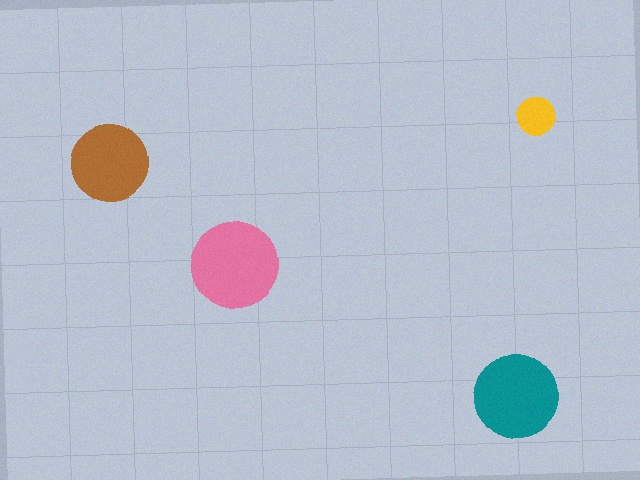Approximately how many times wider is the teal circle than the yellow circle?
About 2 times wider.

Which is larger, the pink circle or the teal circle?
The pink one.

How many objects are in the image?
There are 4 objects in the image.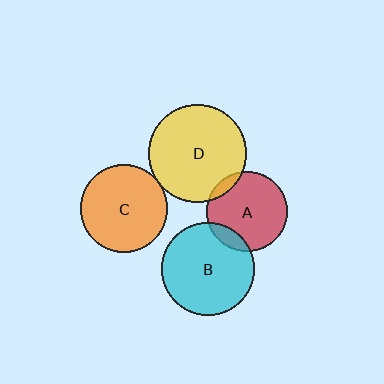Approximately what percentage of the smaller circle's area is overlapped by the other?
Approximately 10%.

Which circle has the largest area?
Circle D (yellow).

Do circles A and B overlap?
Yes.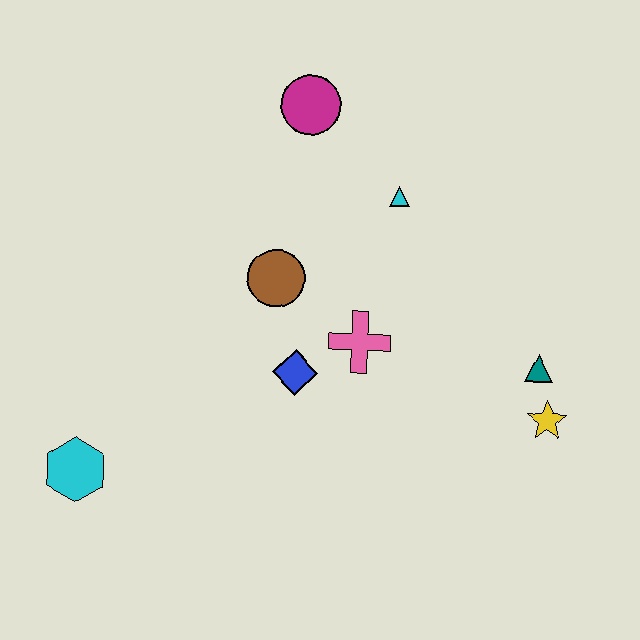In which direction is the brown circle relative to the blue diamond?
The brown circle is above the blue diamond.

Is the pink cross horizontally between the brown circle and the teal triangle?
Yes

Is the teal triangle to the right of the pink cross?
Yes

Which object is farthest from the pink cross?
The cyan hexagon is farthest from the pink cross.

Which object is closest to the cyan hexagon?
The blue diamond is closest to the cyan hexagon.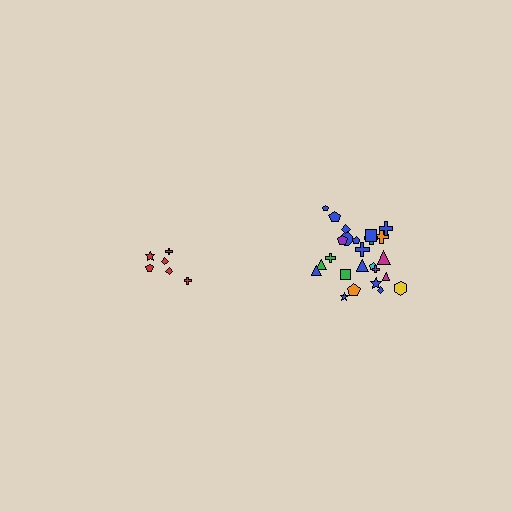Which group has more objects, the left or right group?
The right group.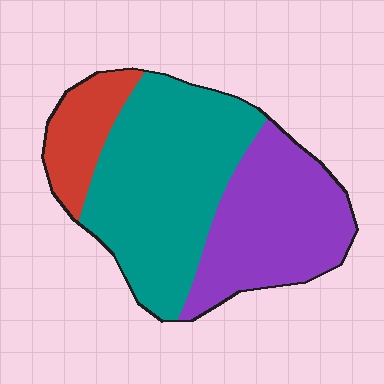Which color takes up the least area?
Red, at roughly 15%.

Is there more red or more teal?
Teal.